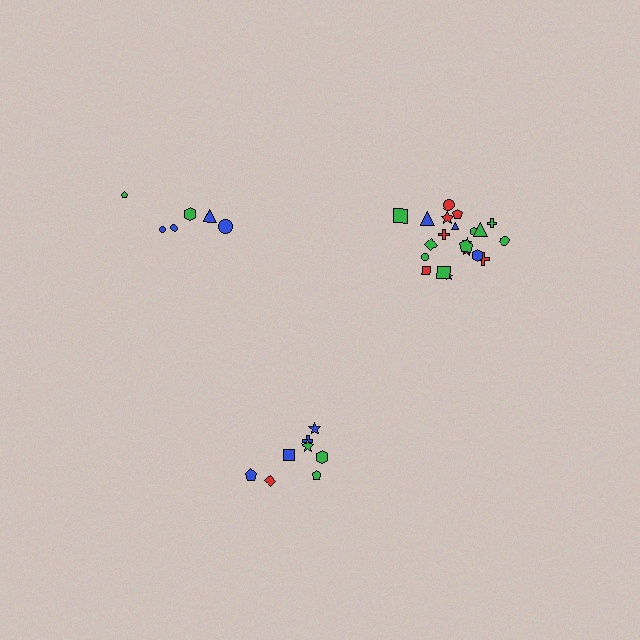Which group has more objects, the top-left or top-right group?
The top-right group.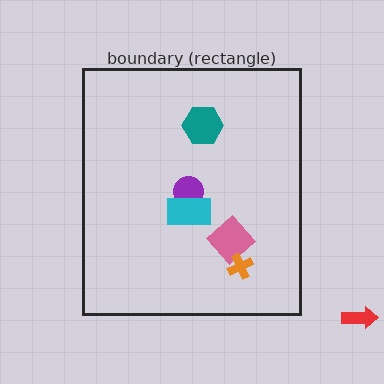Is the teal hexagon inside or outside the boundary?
Inside.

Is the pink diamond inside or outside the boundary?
Inside.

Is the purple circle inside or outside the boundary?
Inside.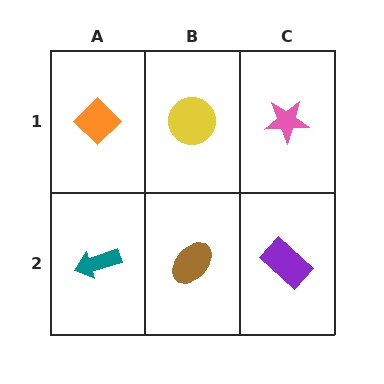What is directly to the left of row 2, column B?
A teal arrow.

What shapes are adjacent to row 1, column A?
A teal arrow (row 2, column A), a yellow circle (row 1, column B).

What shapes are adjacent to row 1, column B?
A brown ellipse (row 2, column B), an orange diamond (row 1, column A), a pink star (row 1, column C).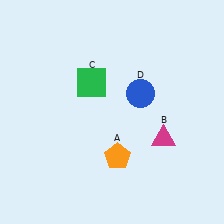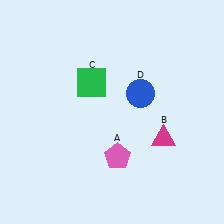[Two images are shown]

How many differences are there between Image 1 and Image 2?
There is 1 difference between the two images.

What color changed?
The pentagon (A) changed from orange in Image 1 to pink in Image 2.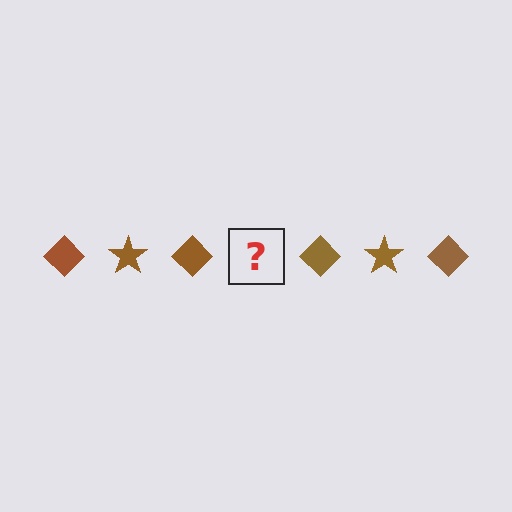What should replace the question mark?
The question mark should be replaced with a brown star.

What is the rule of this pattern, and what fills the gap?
The rule is that the pattern cycles through diamond, star shapes in brown. The gap should be filled with a brown star.